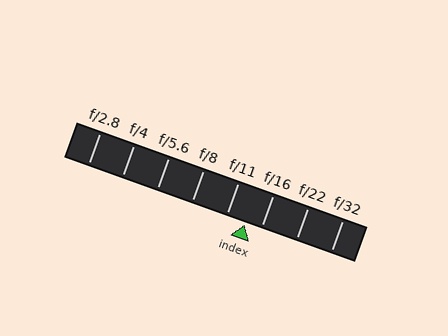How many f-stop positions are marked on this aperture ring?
There are 8 f-stop positions marked.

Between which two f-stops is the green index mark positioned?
The index mark is between f/11 and f/16.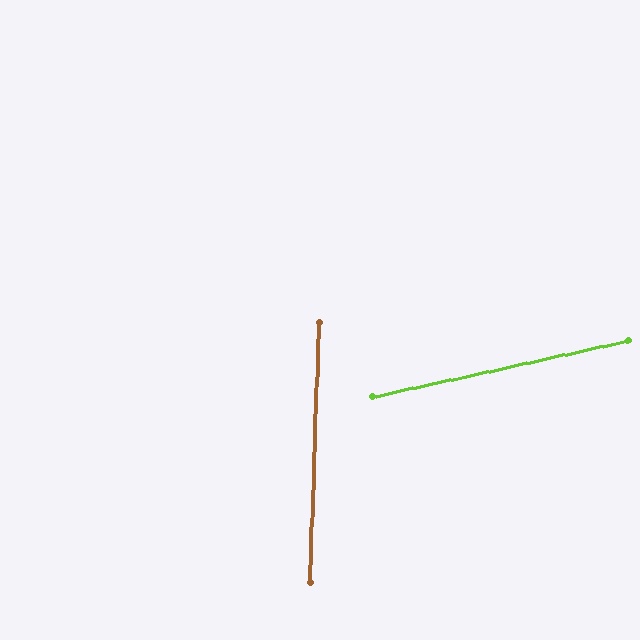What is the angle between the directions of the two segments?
Approximately 76 degrees.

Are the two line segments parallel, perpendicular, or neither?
Neither parallel nor perpendicular — they differ by about 76°.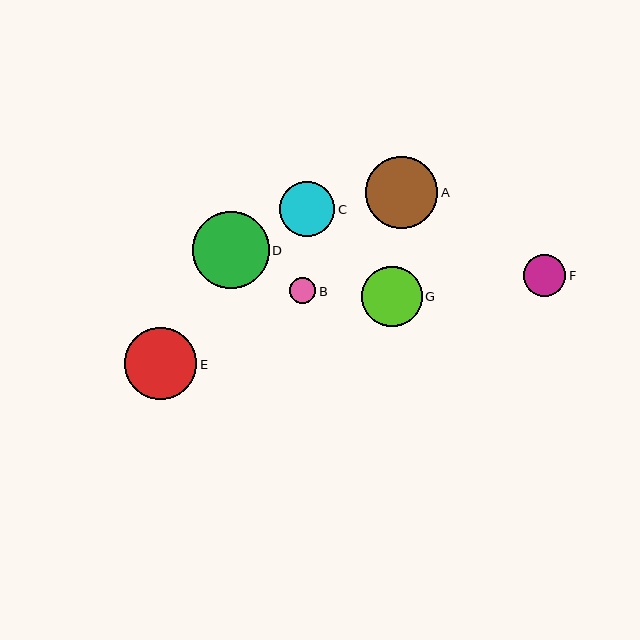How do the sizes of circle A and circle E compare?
Circle A and circle E are approximately the same size.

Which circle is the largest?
Circle D is the largest with a size of approximately 77 pixels.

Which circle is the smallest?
Circle B is the smallest with a size of approximately 26 pixels.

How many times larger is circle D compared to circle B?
Circle D is approximately 3.0 times the size of circle B.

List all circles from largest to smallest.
From largest to smallest: D, A, E, G, C, F, B.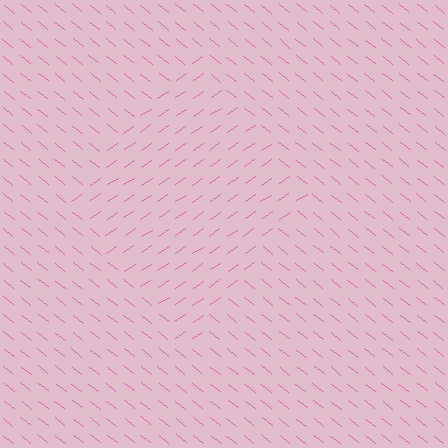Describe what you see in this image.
The image is filled with small pink line segments. A diamond region in the image has lines oriented differently from the surrounding lines, creating a visible texture boundary.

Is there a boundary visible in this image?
Yes, there is a texture boundary formed by a change in line orientation.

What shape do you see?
I see a diamond.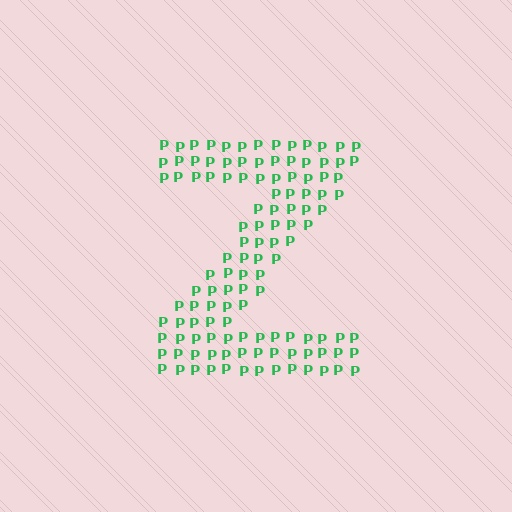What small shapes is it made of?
It is made of small letter P's.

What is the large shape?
The large shape is the letter Z.